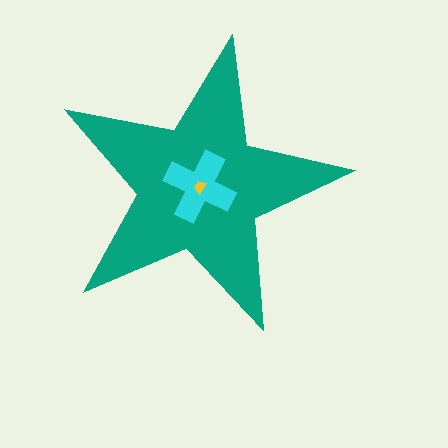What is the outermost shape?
The teal star.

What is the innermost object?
The yellow trapezoid.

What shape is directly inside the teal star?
The cyan cross.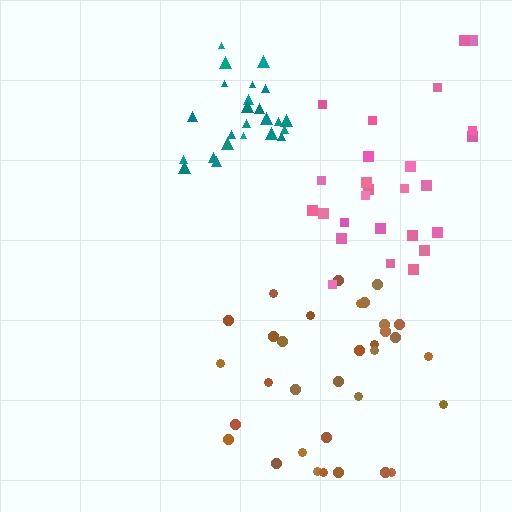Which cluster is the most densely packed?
Teal.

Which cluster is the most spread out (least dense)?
Pink.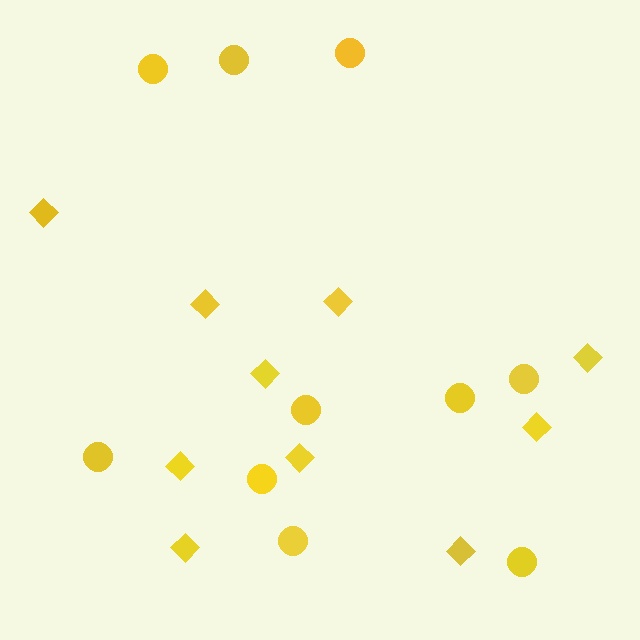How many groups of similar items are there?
There are 2 groups: one group of circles (10) and one group of diamonds (10).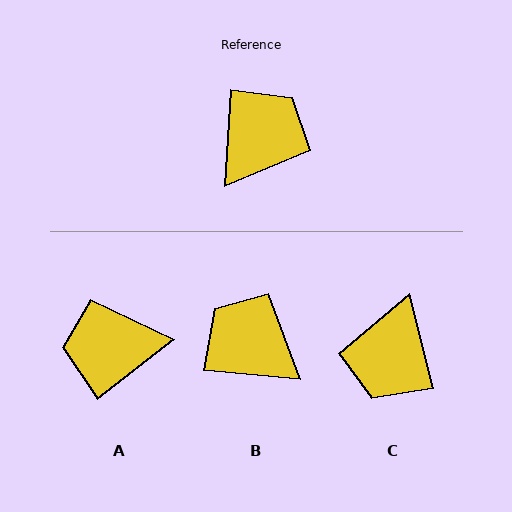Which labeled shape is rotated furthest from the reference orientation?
C, about 163 degrees away.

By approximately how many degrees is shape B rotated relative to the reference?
Approximately 88 degrees counter-clockwise.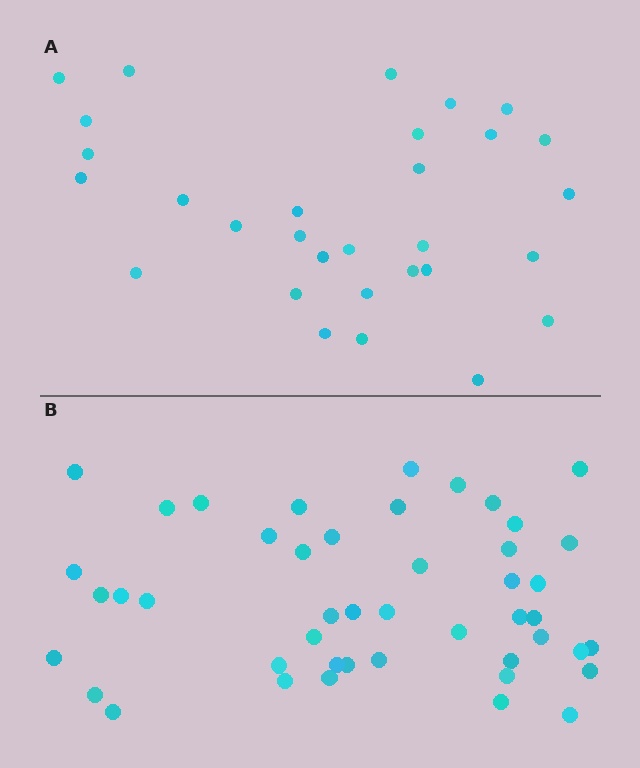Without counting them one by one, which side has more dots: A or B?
Region B (the bottom region) has more dots.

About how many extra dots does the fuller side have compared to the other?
Region B has approximately 15 more dots than region A.